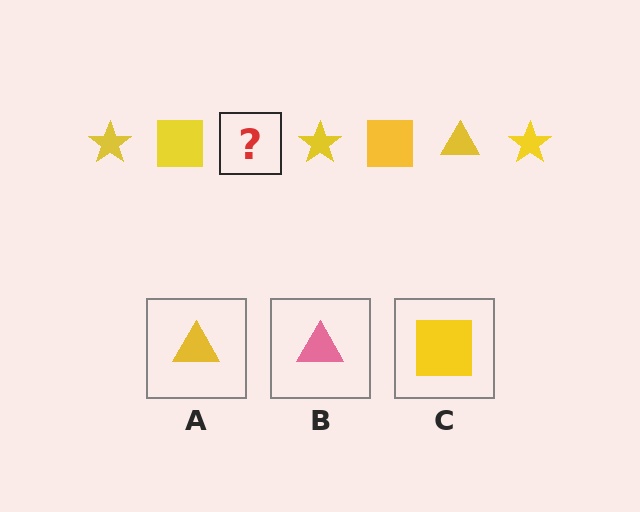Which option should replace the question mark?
Option A.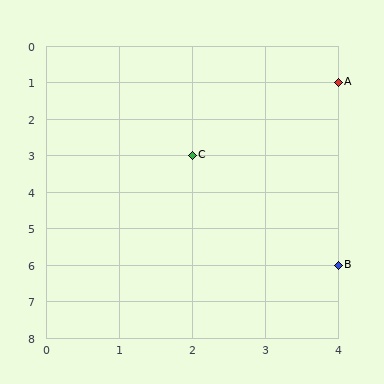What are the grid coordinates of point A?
Point A is at grid coordinates (4, 1).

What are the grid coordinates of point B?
Point B is at grid coordinates (4, 6).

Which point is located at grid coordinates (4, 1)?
Point A is at (4, 1).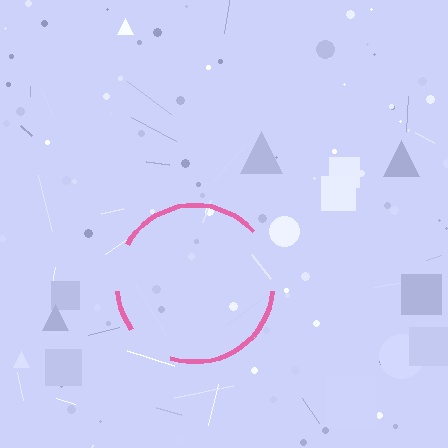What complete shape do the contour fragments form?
The contour fragments form a circle.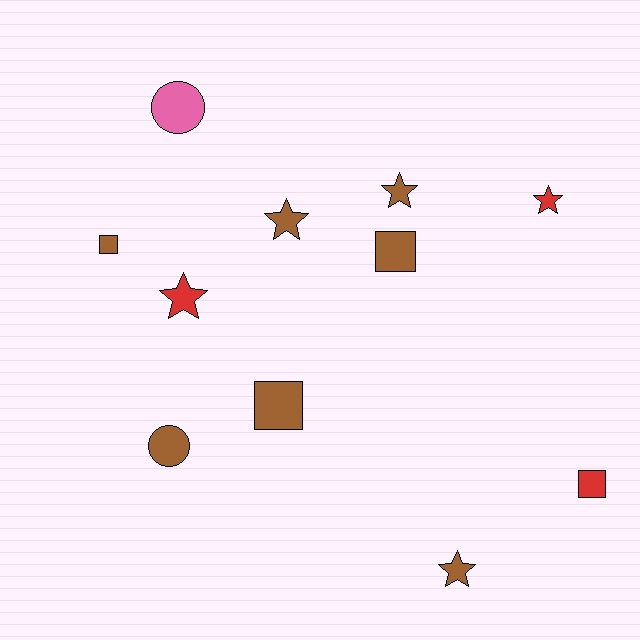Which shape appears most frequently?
Star, with 5 objects.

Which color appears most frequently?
Brown, with 7 objects.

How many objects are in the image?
There are 11 objects.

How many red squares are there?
There is 1 red square.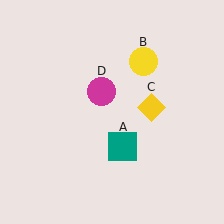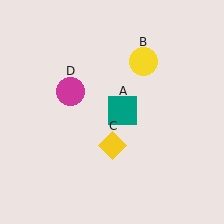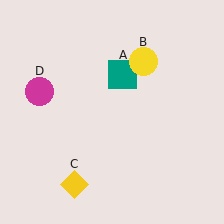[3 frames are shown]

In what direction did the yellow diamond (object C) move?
The yellow diamond (object C) moved down and to the left.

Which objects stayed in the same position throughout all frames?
Yellow circle (object B) remained stationary.